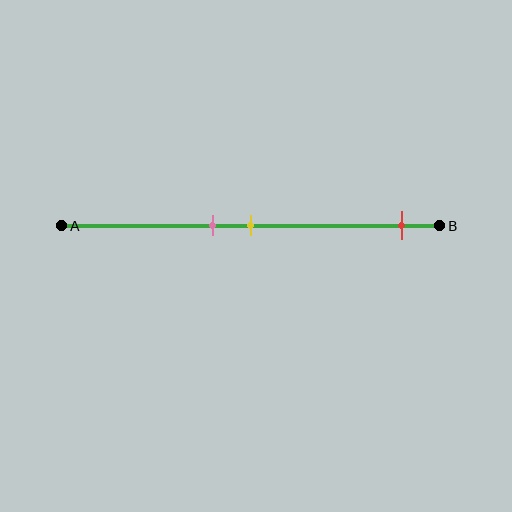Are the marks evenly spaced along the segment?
No, the marks are not evenly spaced.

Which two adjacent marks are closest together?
The pink and yellow marks are the closest adjacent pair.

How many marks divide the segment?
There are 3 marks dividing the segment.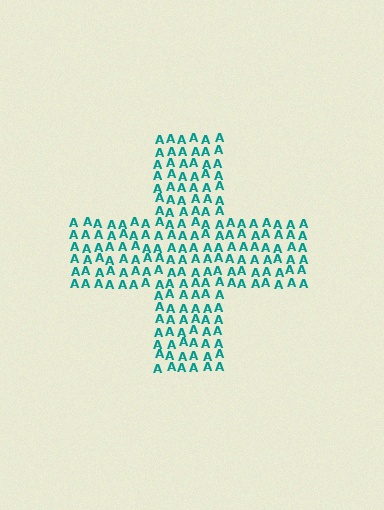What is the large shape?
The large shape is a cross.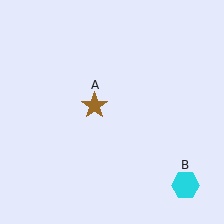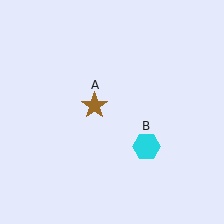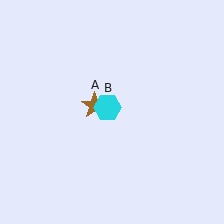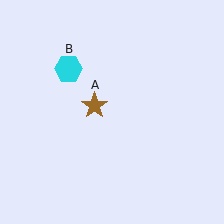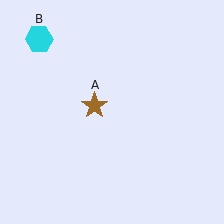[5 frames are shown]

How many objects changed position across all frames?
1 object changed position: cyan hexagon (object B).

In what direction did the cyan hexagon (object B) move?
The cyan hexagon (object B) moved up and to the left.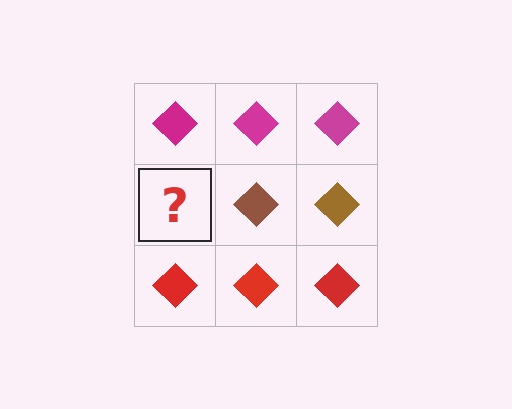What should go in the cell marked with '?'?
The missing cell should contain a brown diamond.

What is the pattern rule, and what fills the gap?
The rule is that each row has a consistent color. The gap should be filled with a brown diamond.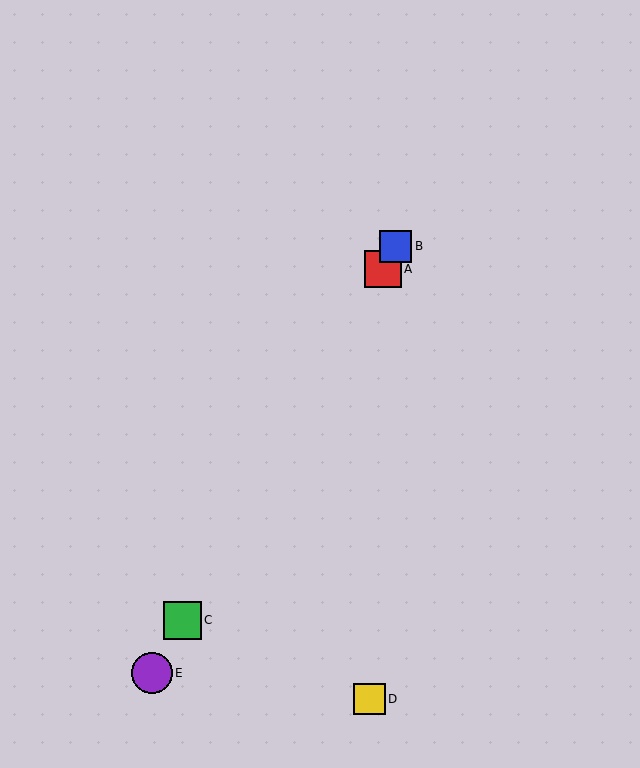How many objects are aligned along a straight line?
4 objects (A, B, C, E) are aligned along a straight line.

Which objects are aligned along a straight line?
Objects A, B, C, E are aligned along a straight line.